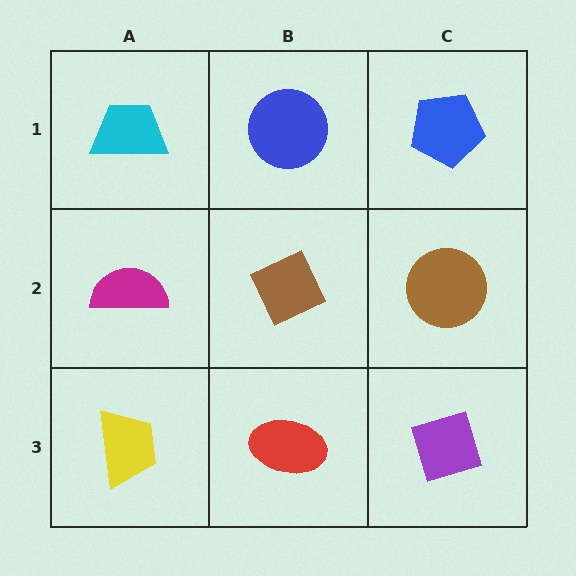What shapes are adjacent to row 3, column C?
A brown circle (row 2, column C), a red ellipse (row 3, column B).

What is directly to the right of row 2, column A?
A brown diamond.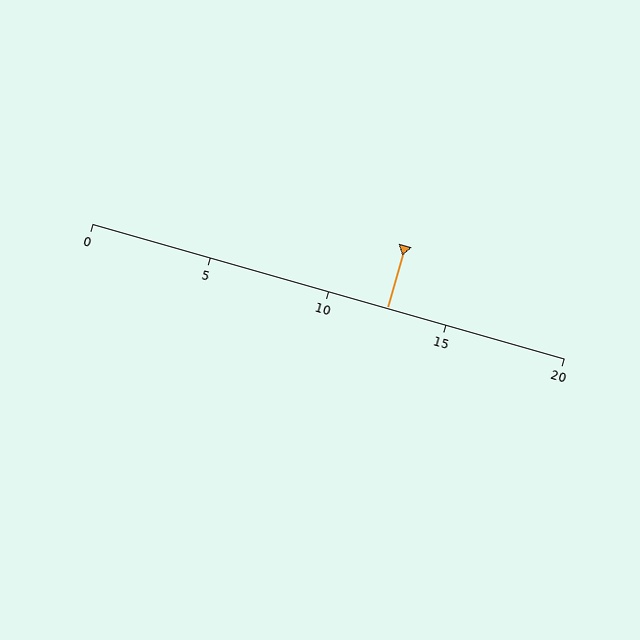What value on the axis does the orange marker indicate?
The marker indicates approximately 12.5.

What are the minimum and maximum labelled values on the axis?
The axis runs from 0 to 20.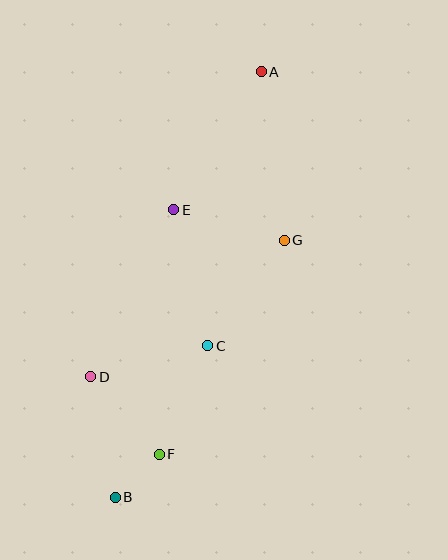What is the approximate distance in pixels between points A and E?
The distance between A and E is approximately 163 pixels.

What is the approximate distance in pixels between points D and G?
The distance between D and G is approximately 237 pixels.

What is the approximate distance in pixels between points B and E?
The distance between B and E is approximately 293 pixels.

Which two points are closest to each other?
Points B and F are closest to each other.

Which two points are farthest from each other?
Points A and B are farthest from each other.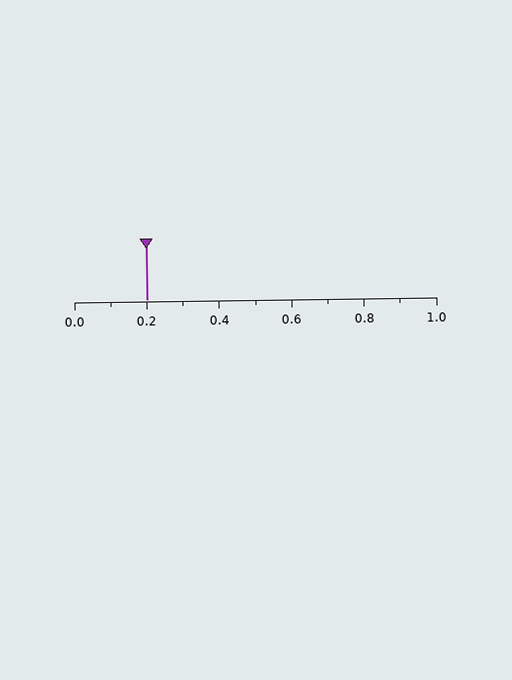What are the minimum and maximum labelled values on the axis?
The axis runs from 0.0 to 1.0.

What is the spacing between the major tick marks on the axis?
The major ticks are spaced 0.2 apart.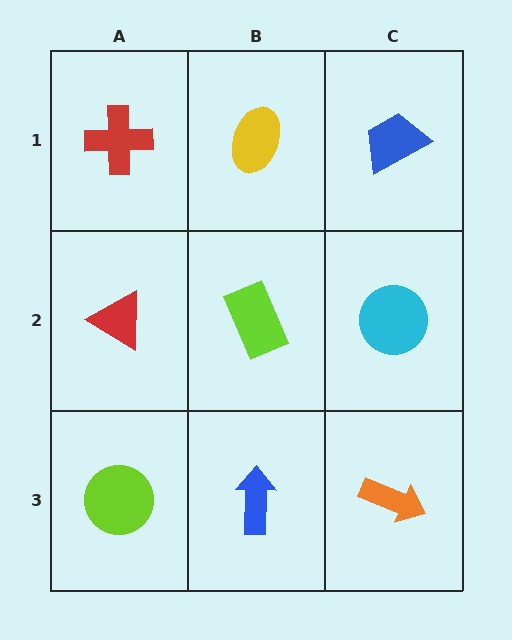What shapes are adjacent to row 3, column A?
A red triangle (row 2, column A), a blue arrow (row 3, column B).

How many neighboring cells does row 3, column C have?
2.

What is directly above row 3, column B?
A lime rectangle.